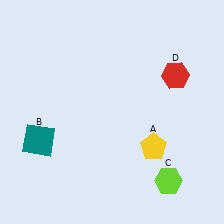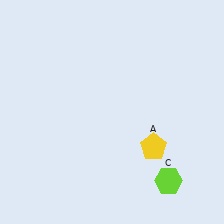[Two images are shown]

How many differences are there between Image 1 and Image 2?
There are 2 differences between the two images.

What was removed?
The red hexagon (D), the teal square (B) were removed in Image 2.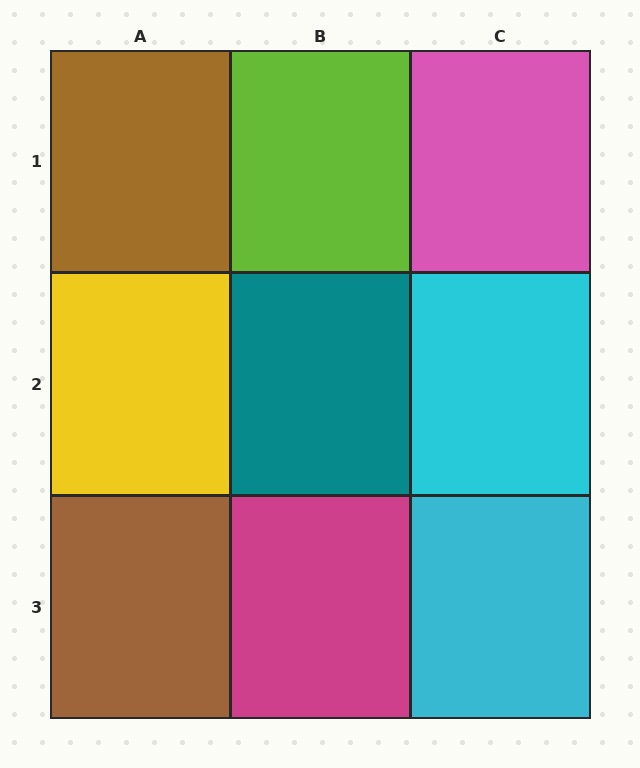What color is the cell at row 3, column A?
Brown.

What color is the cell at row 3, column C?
Cyan.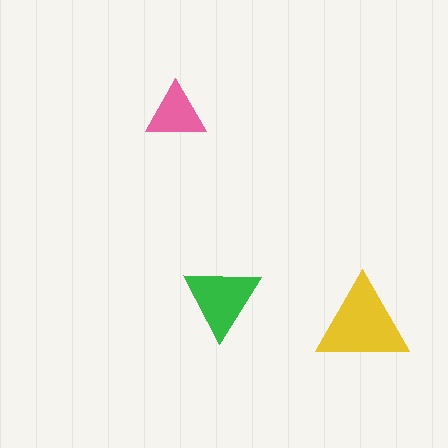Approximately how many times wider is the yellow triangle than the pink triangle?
About 1.5 times wider.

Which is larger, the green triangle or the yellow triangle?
The yellow one.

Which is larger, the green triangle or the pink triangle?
The green one.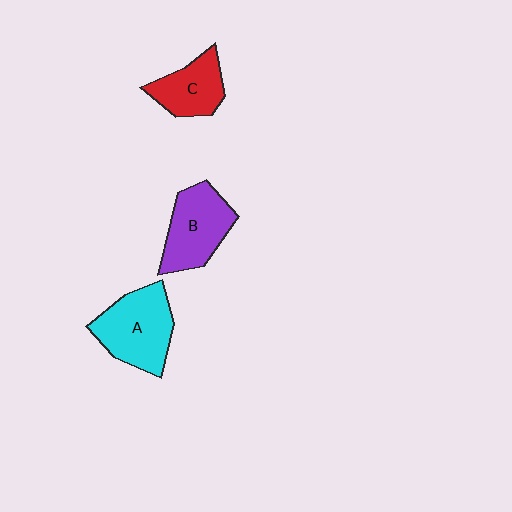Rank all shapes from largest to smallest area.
From largest to smallest: A (cyan), B (purple), C (red).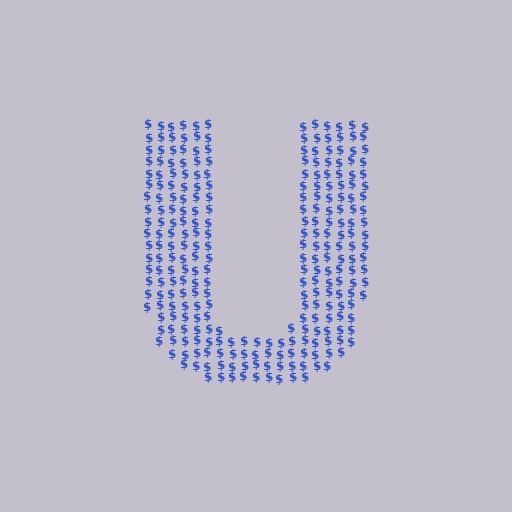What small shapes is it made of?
It is made of small dollar signs.